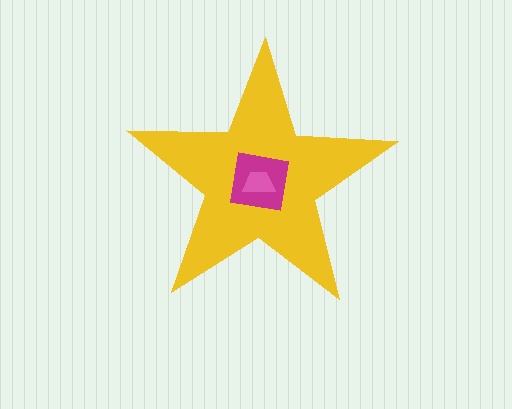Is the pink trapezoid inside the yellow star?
Yes.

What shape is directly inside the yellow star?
The magenta square.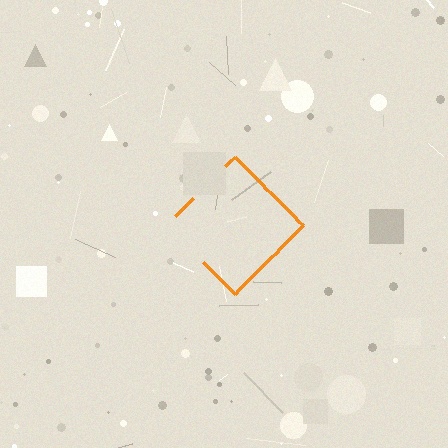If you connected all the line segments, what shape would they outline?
They would outline a diamond.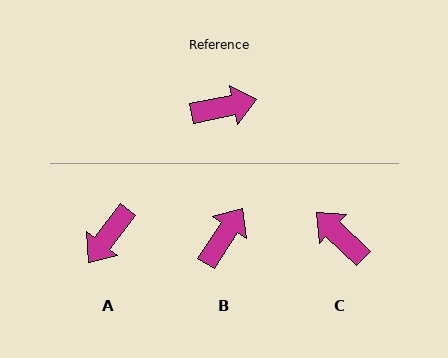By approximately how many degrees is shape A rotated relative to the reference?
Approximately 139 degrees clockwise.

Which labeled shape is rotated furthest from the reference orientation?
A, about 139 degrees away.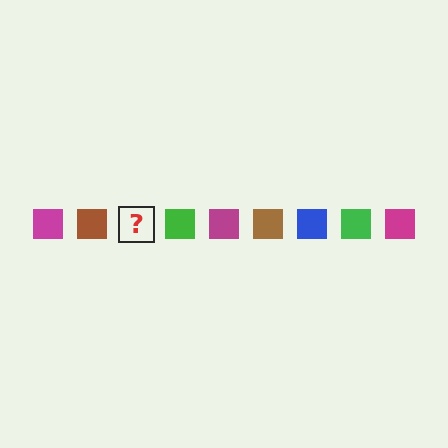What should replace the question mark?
The question mark should be replaced with a blue square.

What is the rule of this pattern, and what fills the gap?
The rule is that the pattern cycles through magenta, brown, blue, green squares. The gap should be filled with a blue square.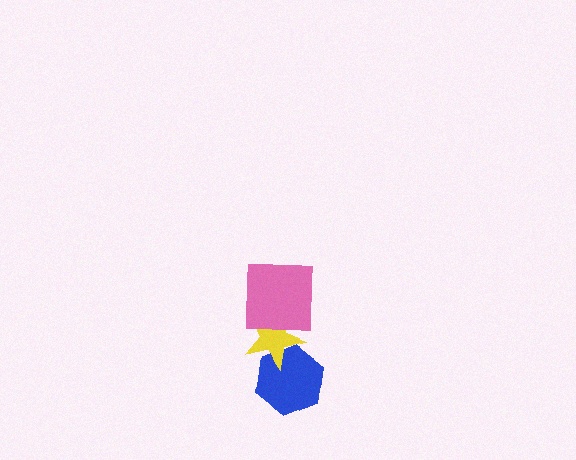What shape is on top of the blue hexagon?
The yellow star is on top of the blue hexagon.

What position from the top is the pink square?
The pink square is 1st from the top.